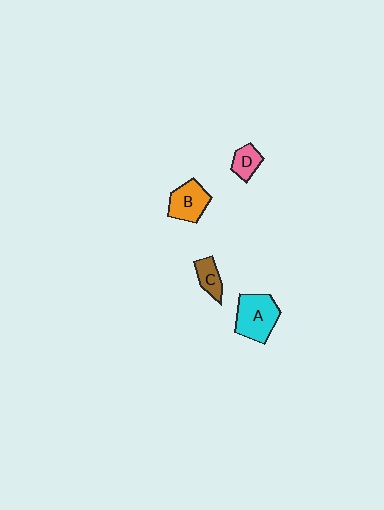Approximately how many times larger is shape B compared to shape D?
Approximately 1.6 times.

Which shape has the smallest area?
Shape D (pink).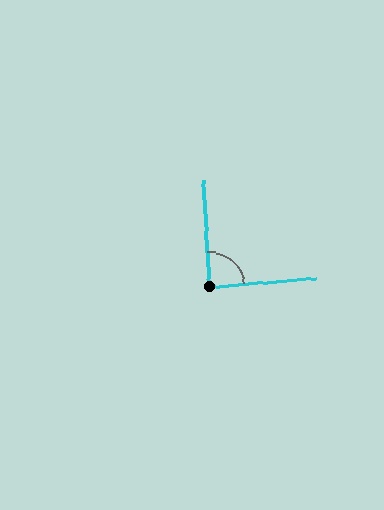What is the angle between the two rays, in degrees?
Approximately 88 degrees.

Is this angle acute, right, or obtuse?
It is approximately a right angle.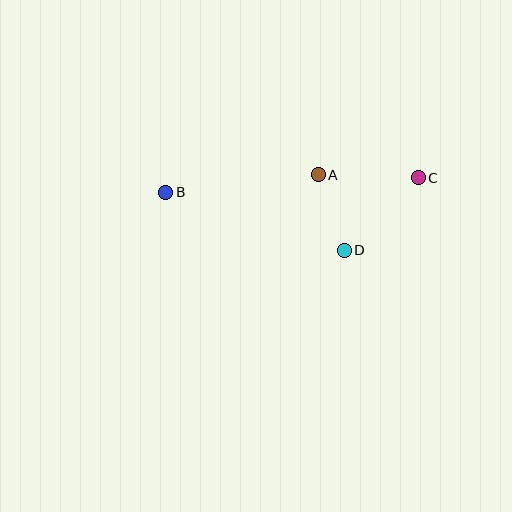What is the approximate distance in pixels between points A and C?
The distance between A and C is approximately 100 pixels.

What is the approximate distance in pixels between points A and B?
The distance between A and B is approximately 154 pixels.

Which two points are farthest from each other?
Points B and C are farthest from each other.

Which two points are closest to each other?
Points A and D are closest to each other.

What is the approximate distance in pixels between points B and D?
The distance between B and D is approximately 188 pixels.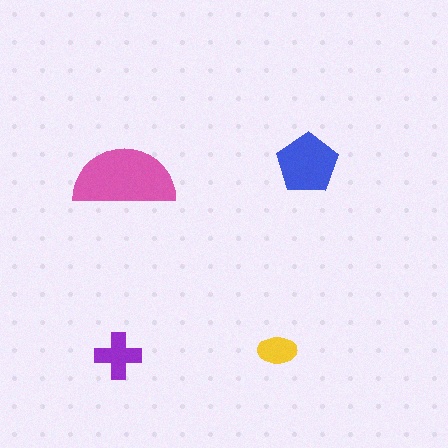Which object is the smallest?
The yellow ellipse.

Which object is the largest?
The pink semicircle.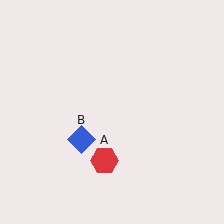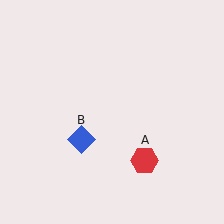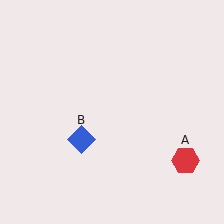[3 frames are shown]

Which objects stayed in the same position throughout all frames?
Blue diamond (object B) remained stationary.